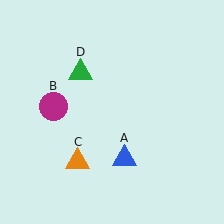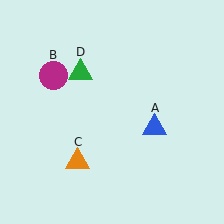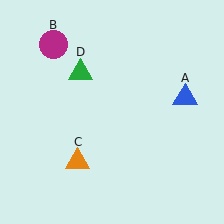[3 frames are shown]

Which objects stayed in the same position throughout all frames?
Orange triangle (object C) and green triangle (object D) remained stationary.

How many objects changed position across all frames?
2 objects changed position: blue triangle (object A), magenta circle (object B).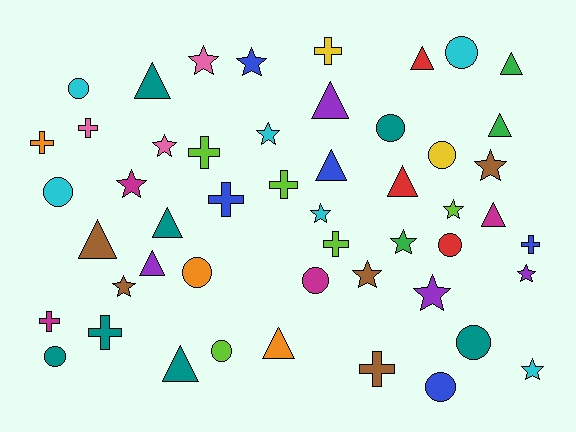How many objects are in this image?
There are 50 objects.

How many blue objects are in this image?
There are 5 blue objects.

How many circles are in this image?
There are 12 circles.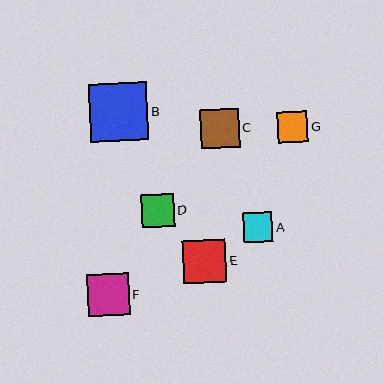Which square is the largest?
Square B is the largest with a size of approximately 58 pixels.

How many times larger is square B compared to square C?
Square B is approximately 1.5 times the size of square C.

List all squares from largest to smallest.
From largest to smallest: B, E, F, C, D, G, A.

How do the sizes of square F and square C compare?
Square F and square C are approximately the same size.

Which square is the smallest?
Square A is the smallest with a size of approximately 30 pixels.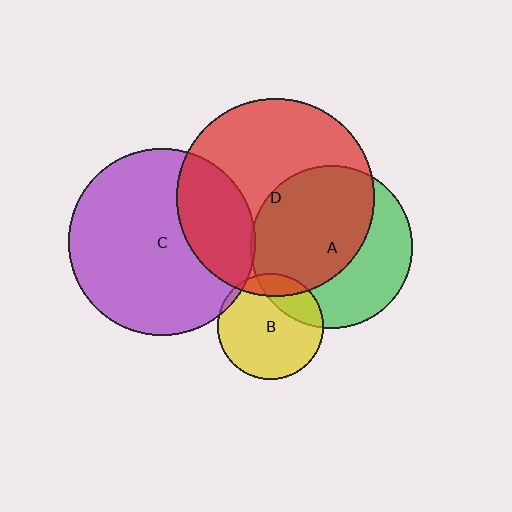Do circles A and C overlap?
Yes.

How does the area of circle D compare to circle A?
Approximately 1.5 times.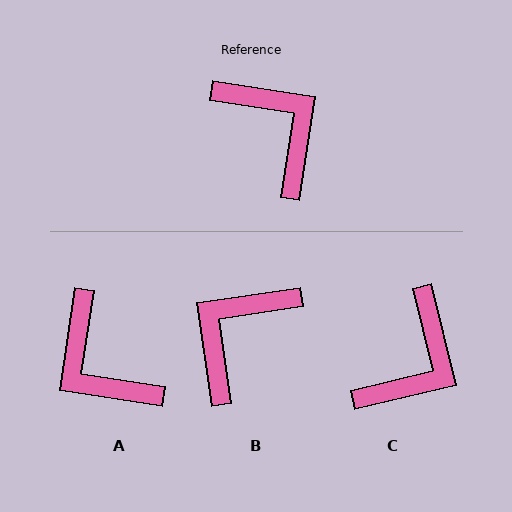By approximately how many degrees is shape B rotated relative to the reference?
Approximately 107 degrees counter-clockwise.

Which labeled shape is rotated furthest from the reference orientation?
A, about 180 degrees away.